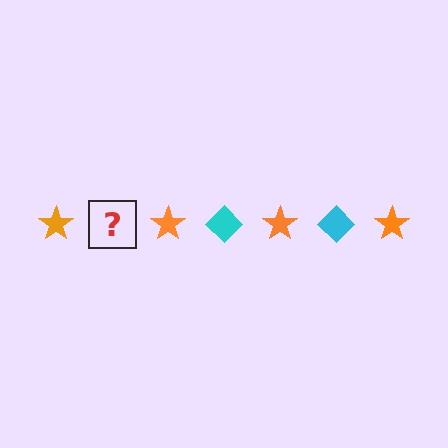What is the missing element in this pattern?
The missing element is a cyan diamond.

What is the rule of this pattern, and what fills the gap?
The rule is that the pattern alternates between orange star and cyan diamond. The gap should be filled with a cyan diamond.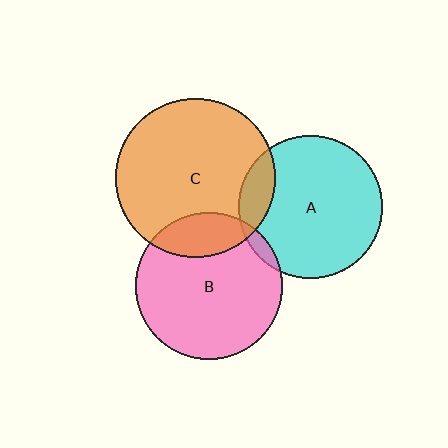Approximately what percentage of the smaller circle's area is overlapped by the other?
Approximately 5%.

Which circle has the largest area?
Circle C (orange).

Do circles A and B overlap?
Yes.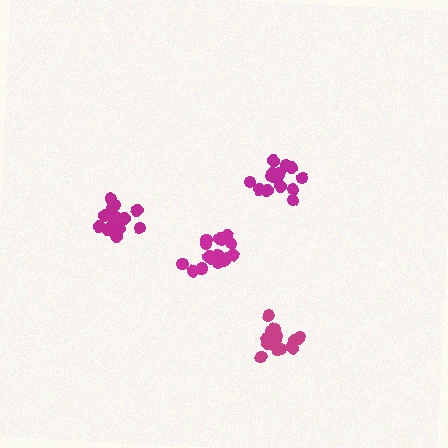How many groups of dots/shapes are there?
There are 4 groups.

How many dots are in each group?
Group 1: 18 dots, Group 2: 17 dots, Group 3: 16 dots, Group 4: 18 dots (69 total).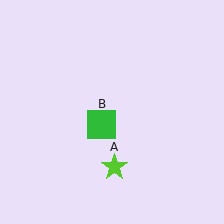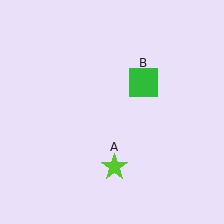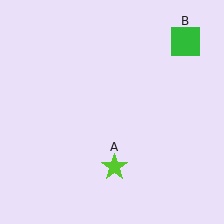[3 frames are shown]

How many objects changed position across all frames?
1 object changed position: green square (object B).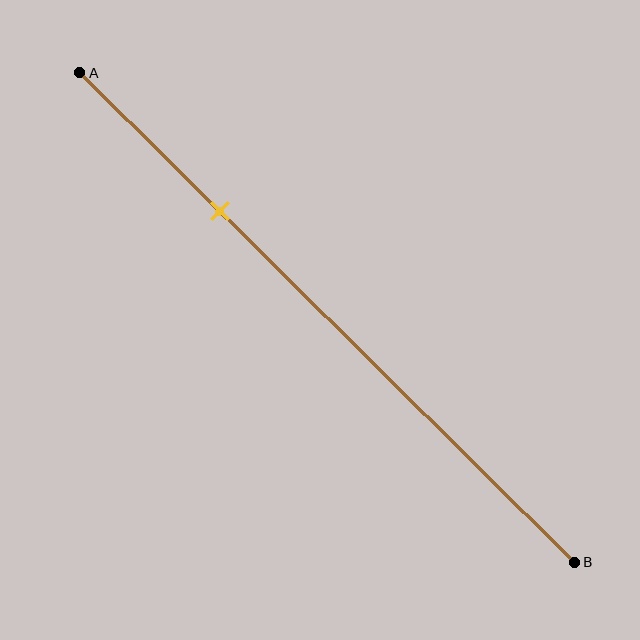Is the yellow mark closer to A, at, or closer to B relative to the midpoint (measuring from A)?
The yellow mark is closer to point A than the midpoint of segment AB.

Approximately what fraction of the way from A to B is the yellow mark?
The yellow mark is approximately 30% of the way from A to B.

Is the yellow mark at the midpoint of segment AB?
No, the mark is at about 30% from A, not at the 50% midpoint.